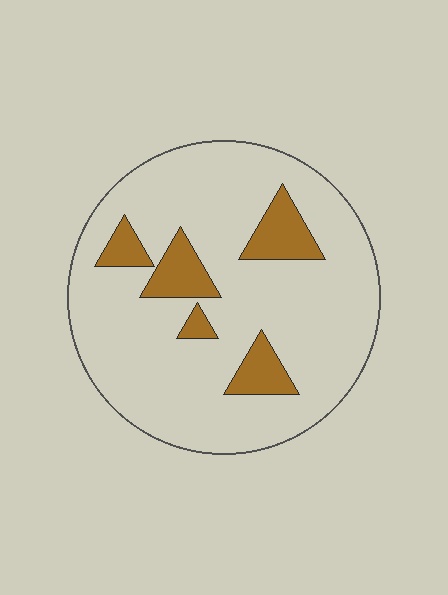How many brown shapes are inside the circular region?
5.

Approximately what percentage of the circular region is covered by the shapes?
Approximately 15%.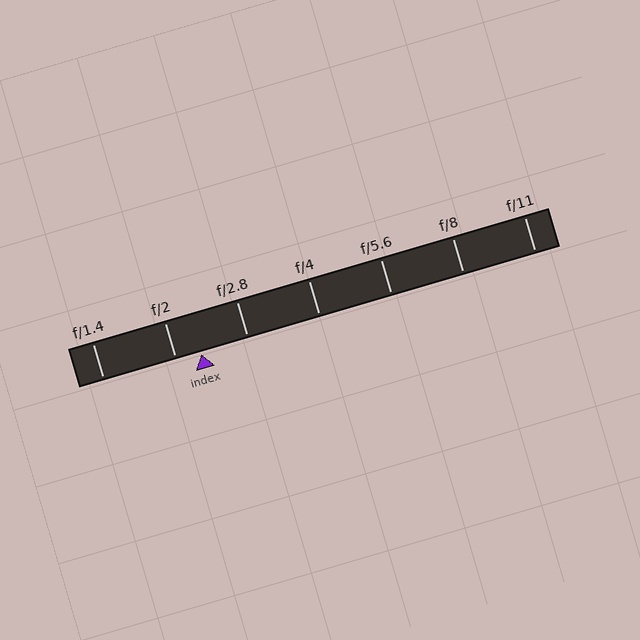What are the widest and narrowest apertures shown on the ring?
The widest aperture shown is f/1.4 and the narrowest is f/11.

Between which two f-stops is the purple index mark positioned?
The index mark is between f/2 and f/2.8.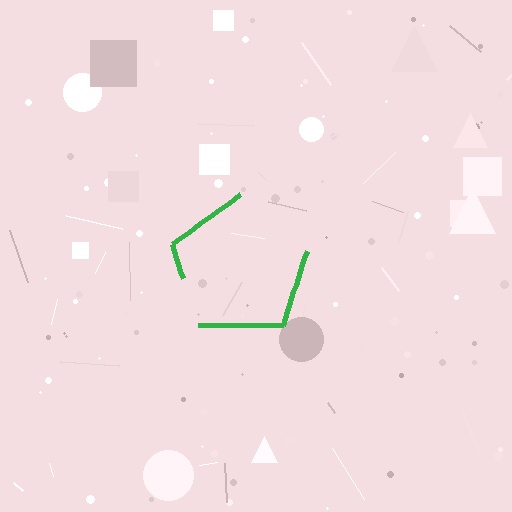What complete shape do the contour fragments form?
The contour fragments form a pentagon.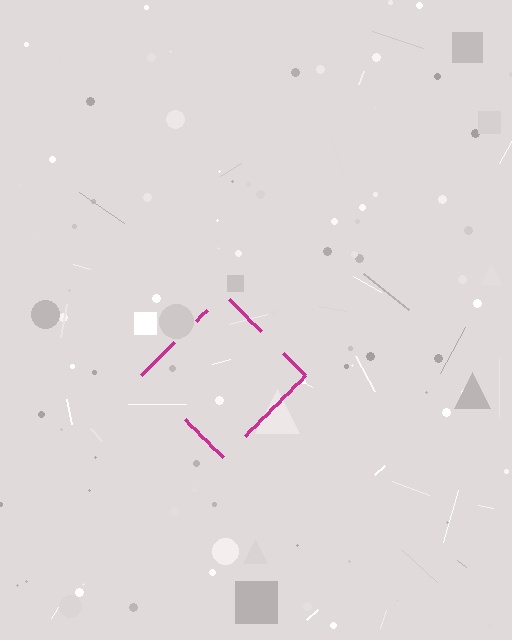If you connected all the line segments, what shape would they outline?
They would outline a diamond.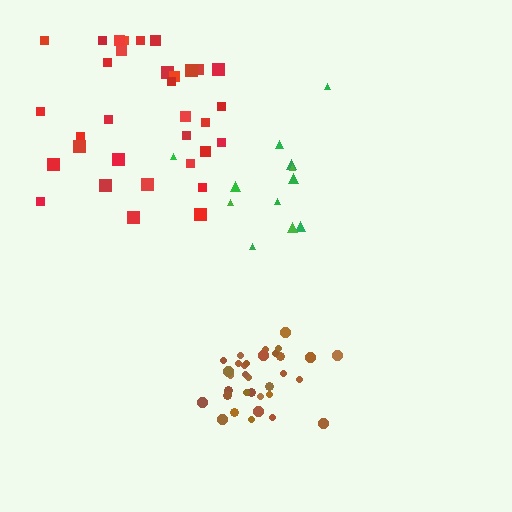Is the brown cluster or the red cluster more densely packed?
Brown.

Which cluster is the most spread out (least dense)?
Green.